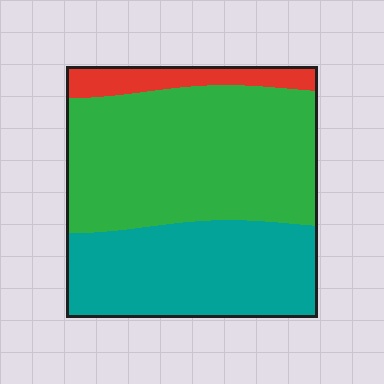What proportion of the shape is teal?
Teal takes up about three eighths (3/8) of the shape.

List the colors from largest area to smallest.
From largest to smallest: green, teal, red.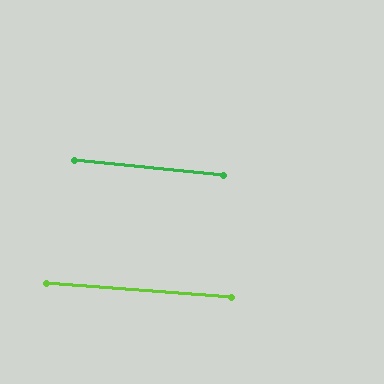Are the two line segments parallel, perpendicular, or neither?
Parallel — their directions differ by only 1.5°.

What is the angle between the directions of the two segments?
Approximately 2 degrees.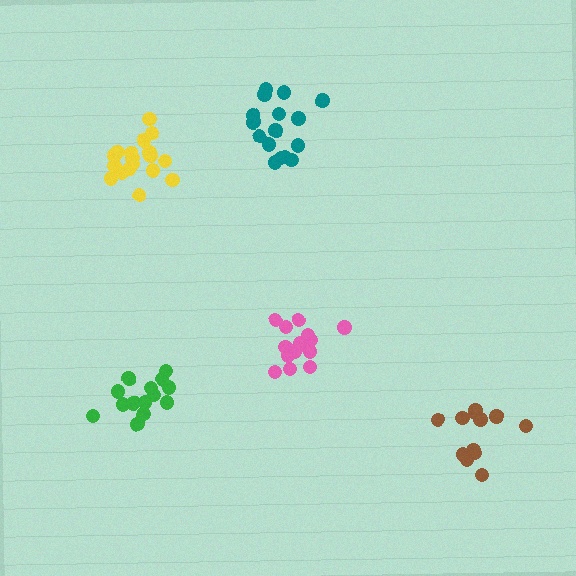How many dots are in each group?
Group 1: 14 dots, Group 2: 16 dots, Group 3: 12 dots, Group 4: 15 dots, Group 5: 18 dots (75 total).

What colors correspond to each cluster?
The clusters are colored: green, teal, brown, pink, yellow.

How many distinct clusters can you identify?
There are 5 distinct clusters.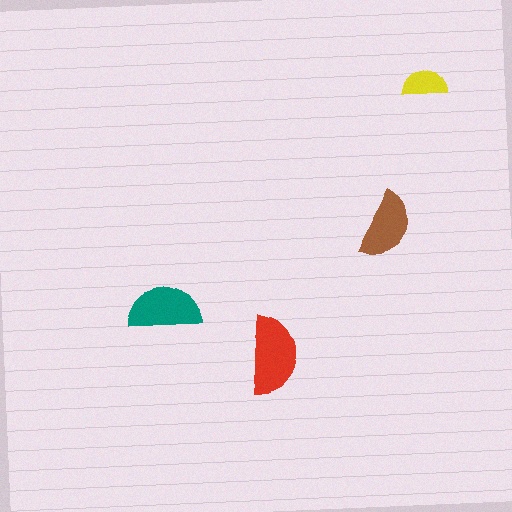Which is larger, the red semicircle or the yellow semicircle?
The red one.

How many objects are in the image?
There are 4 objects in the image.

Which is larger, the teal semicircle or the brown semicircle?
The teal one.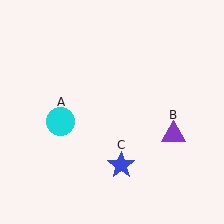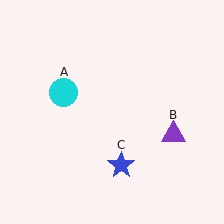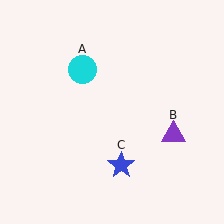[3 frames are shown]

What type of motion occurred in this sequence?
The cyan circle (object A) rotated clockwise around the center of the scene.